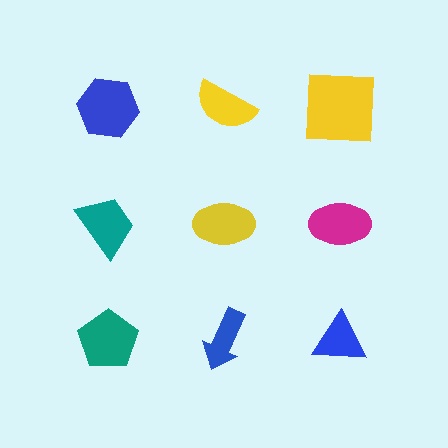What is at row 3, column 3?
A blue triangle.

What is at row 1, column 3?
A yellow square.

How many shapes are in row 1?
3 shapes.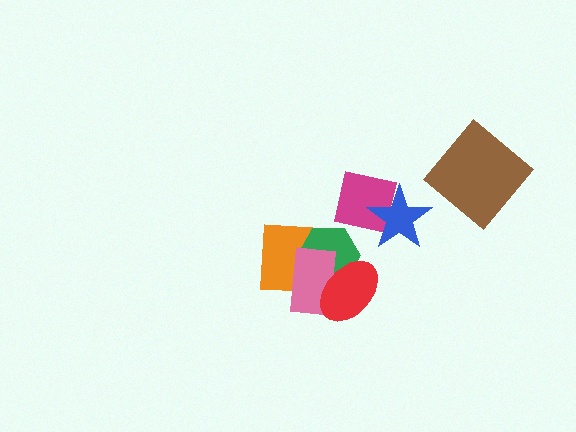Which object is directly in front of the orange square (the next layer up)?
The green hexagon is directly in front of the orange square.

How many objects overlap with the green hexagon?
3 objects overlap with the green hexagon.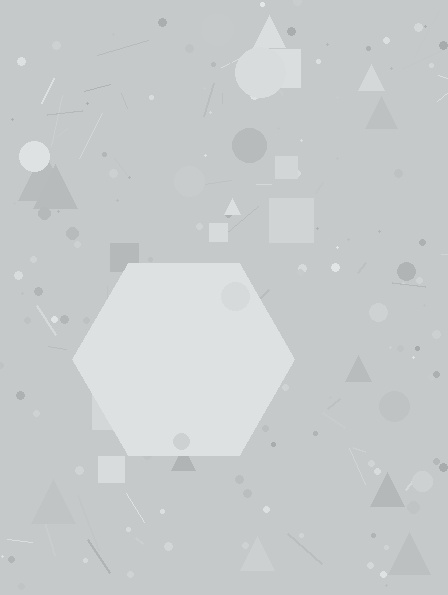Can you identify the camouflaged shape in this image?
The camouflaged shape is a hexagon.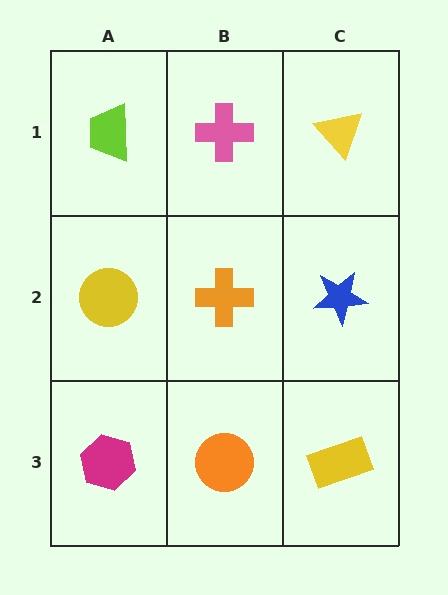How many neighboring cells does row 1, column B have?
3.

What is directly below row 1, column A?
A yellow circle.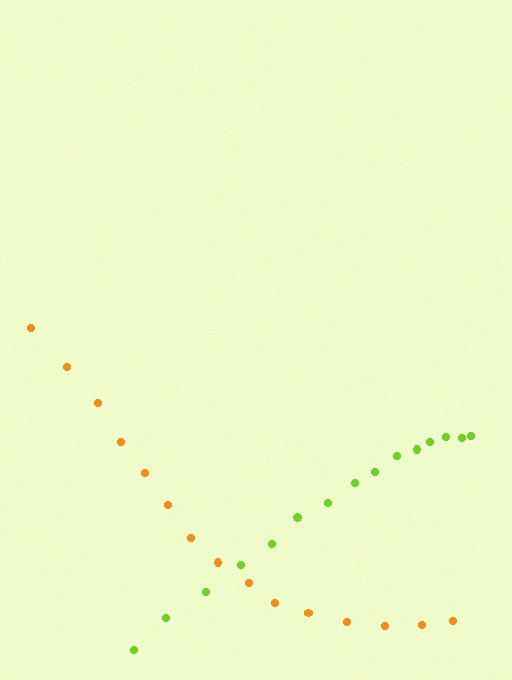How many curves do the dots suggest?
There are 2 distinct paths.